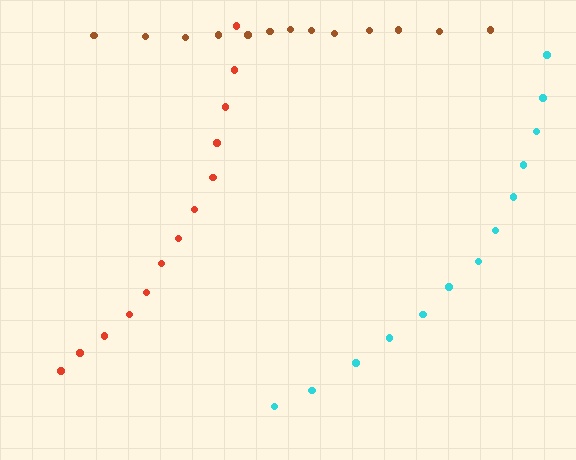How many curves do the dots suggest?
There are 3 distinct paths.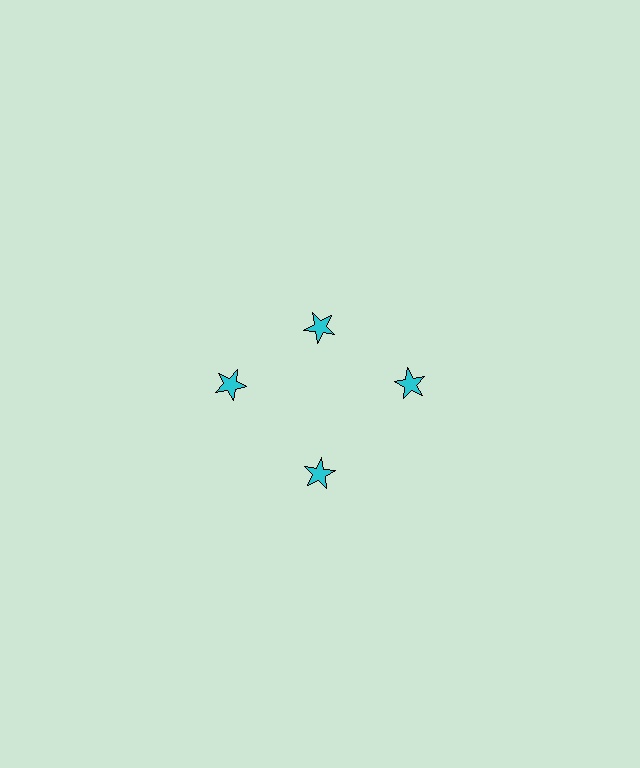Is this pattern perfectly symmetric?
No. The 4 cyan stars are arranged in a ring, but one element near the 12 o'clock position is pulled inward toward the center, breaking the 4-fold rotational symmetry.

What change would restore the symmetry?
The symmetry would be restored by moving it outward, back onto the ring so that all 4 stars sit at equal angles and equal distance from the center.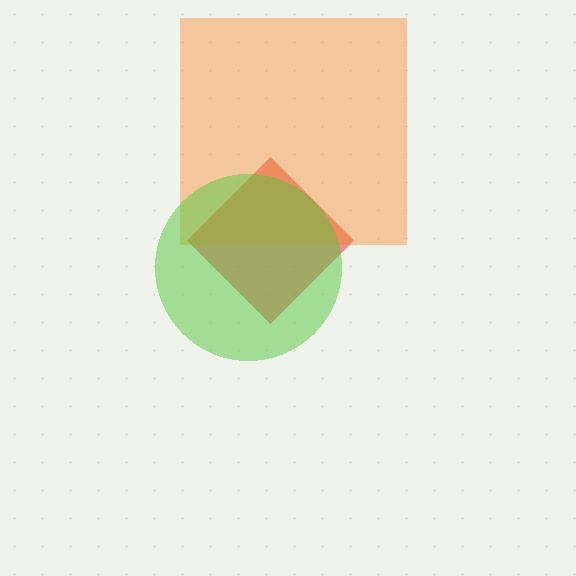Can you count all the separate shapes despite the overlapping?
Yes, there are 3 separate shapes.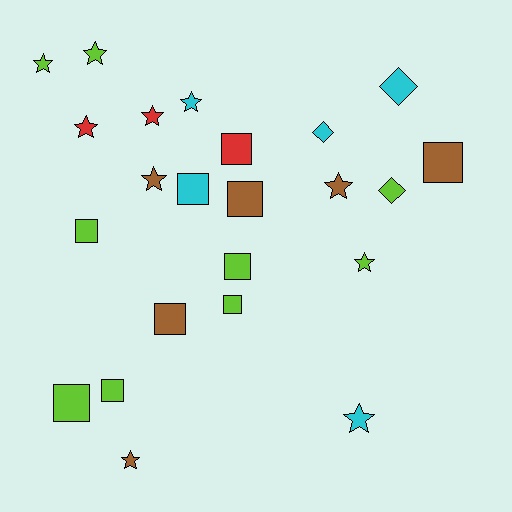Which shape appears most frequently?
Star, with 10 objects.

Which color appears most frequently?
Lime, with 9 objects.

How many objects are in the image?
There are 23 objects.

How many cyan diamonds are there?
There are 2 cyan diamonds.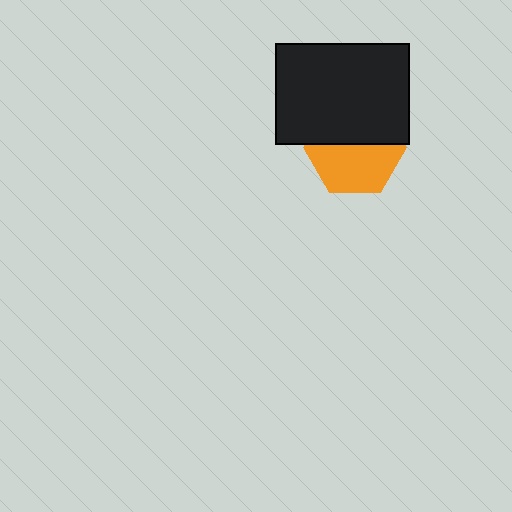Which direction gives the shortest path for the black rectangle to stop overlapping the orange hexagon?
Moving up gives the shortest separation.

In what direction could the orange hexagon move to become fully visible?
The orange hexagon could move down. That would shift it out from behind the black rectangle entirely.